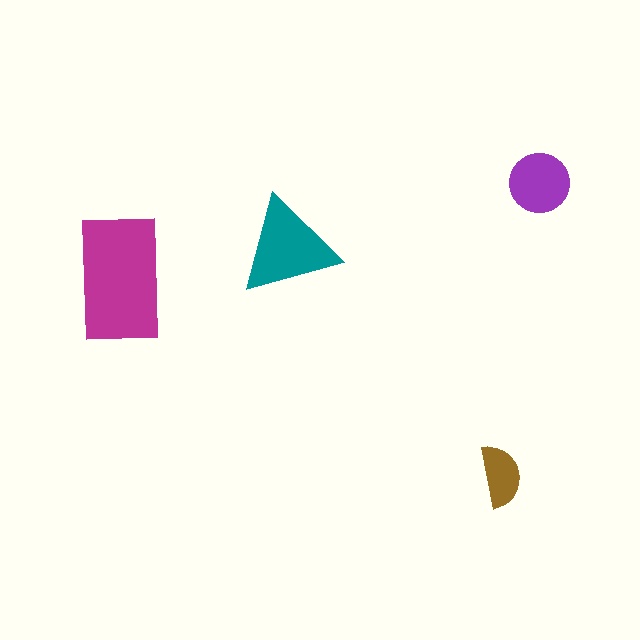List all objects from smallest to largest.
The brown semicircle, the purple circle, the teal triangle, the magenta rectangle.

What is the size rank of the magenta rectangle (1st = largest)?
1st.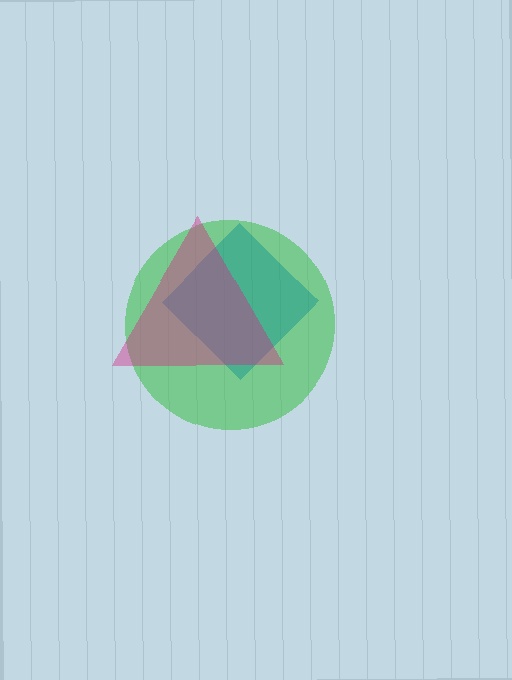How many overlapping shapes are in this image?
There are 3 overlapping shapes in the image.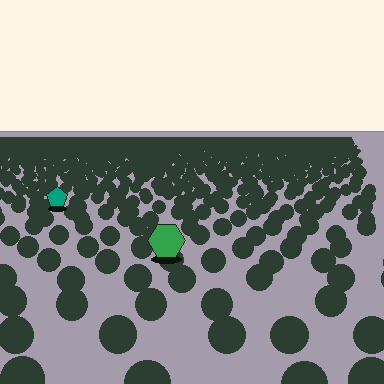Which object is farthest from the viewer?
The teal pentagon is farthest from the viewer. It appears smaller and the ground texture around it is denser.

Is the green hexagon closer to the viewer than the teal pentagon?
Yes. The green hexagon is closer — you can tell from the texture gradient: the ground texture is coarser near it.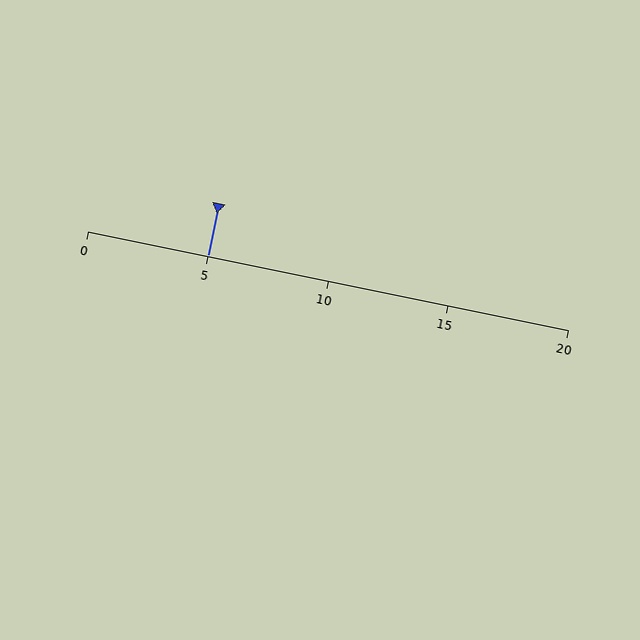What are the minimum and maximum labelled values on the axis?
The axis runs from 0 to 20.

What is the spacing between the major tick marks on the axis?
The major ticks are spaced 5 apart.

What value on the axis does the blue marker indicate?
The marker indicates approximately 5.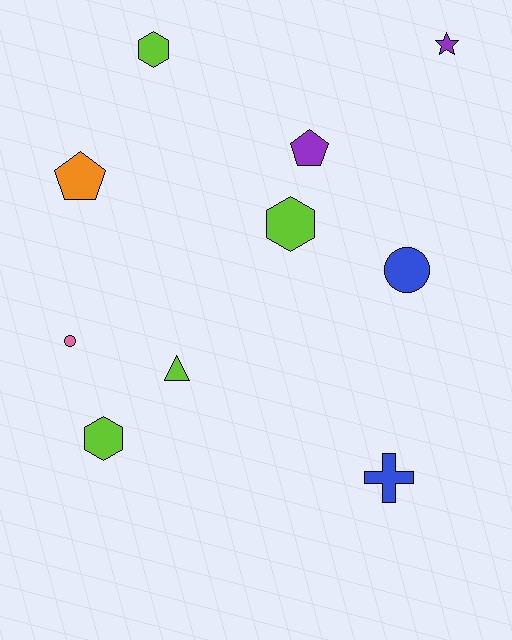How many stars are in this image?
There is 1 star.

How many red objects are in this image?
There are no red objects.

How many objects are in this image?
There are 10 objects.